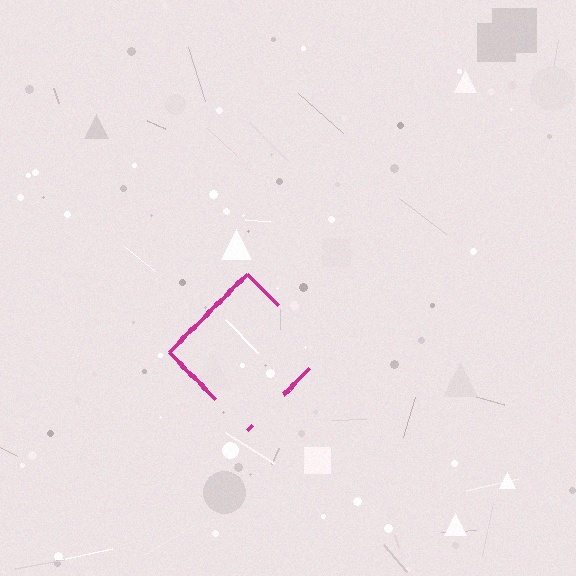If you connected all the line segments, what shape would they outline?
They would outline a diamond.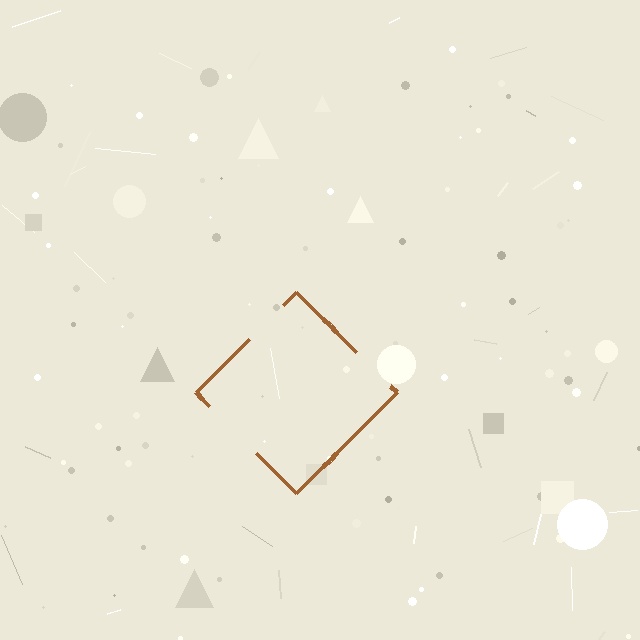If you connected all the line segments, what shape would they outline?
They would outline a diamond.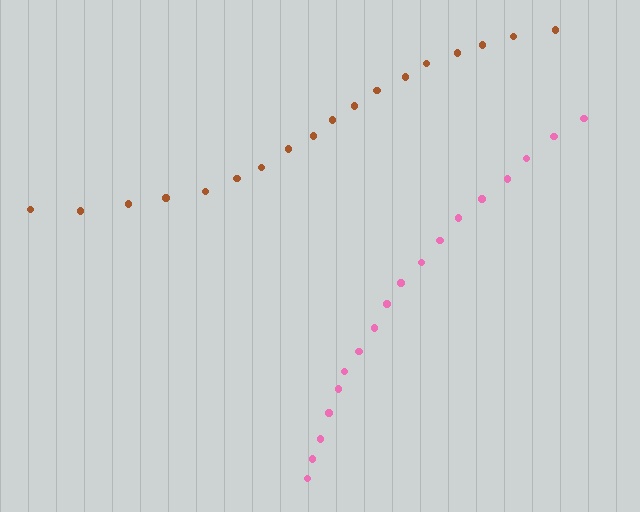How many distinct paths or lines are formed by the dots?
There are 2 distinct paths.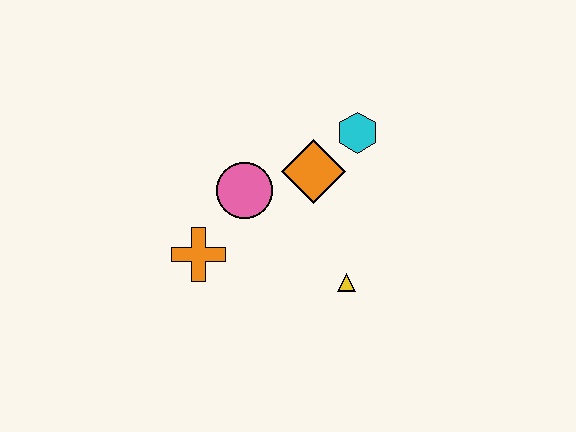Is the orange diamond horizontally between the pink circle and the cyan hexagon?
Yes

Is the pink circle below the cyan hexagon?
Yes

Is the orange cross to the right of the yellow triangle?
No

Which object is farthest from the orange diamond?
The orange cross is farthest from the orange diamond.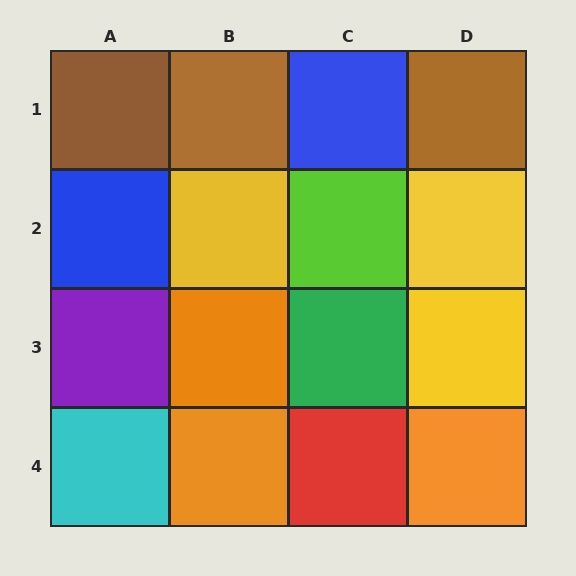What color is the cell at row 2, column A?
Blue.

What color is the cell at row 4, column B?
Orange.